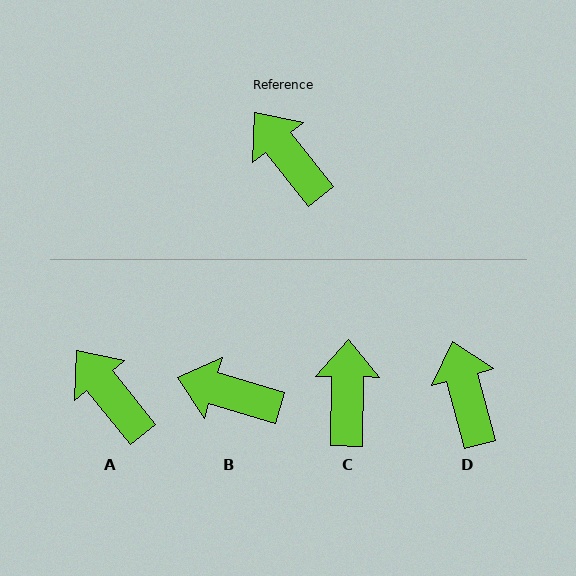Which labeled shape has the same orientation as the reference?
A.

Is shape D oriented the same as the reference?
No, it is off by about 24 degrees.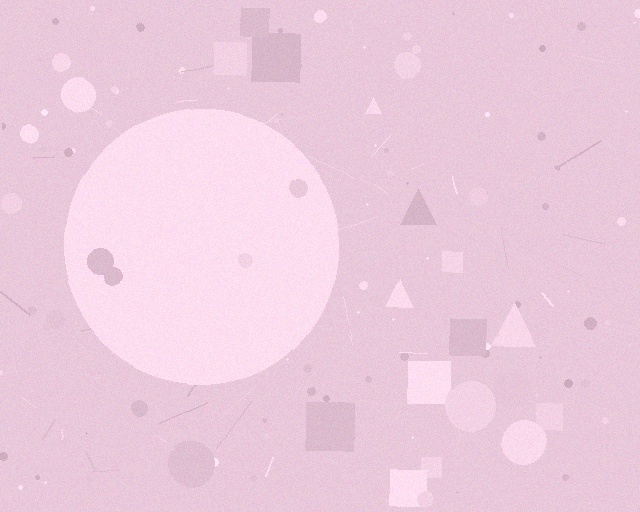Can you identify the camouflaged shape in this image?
The camouflaged shape is a circle.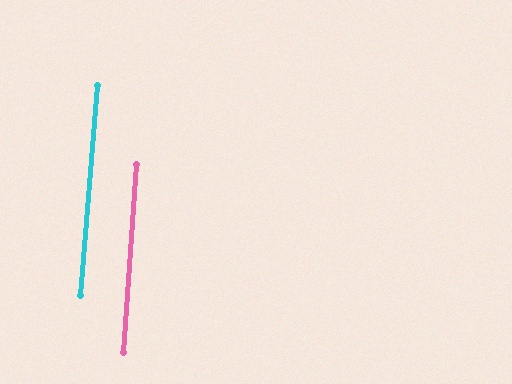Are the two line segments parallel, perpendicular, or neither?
Parallel — their directions differ by only 0.7°.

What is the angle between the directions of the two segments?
Approximately 1 degree.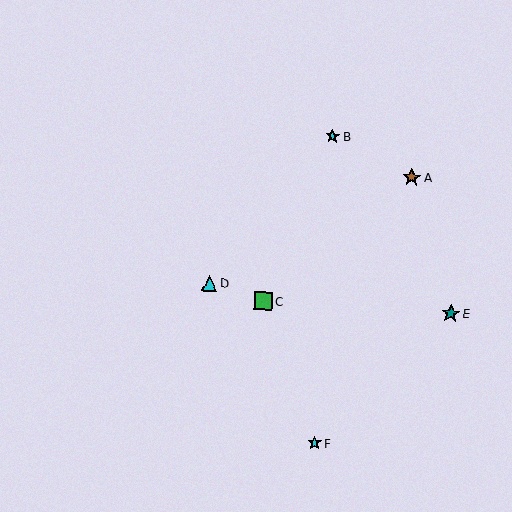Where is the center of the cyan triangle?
The center of the cyan triangle is at (209, 283).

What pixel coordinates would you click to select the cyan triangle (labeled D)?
Click at (209, 283) to select the cyan triangle D.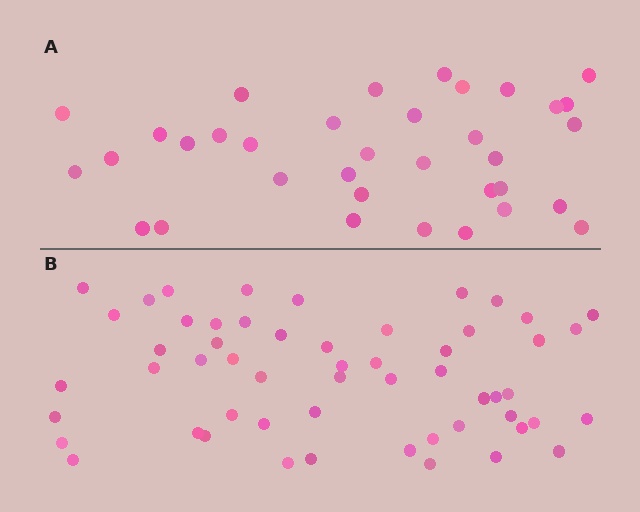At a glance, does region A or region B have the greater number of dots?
Region B (the bottom region) has more dots.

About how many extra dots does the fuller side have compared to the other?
Region B has approximately 20 more dots than region A.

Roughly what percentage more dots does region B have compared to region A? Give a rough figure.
About 55% more.